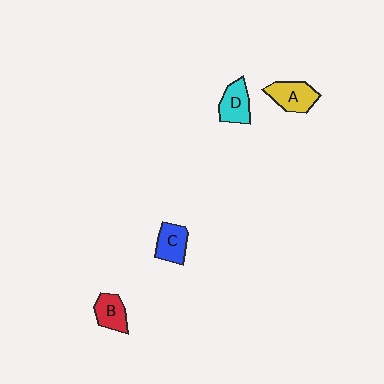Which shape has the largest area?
Shape A (yellow).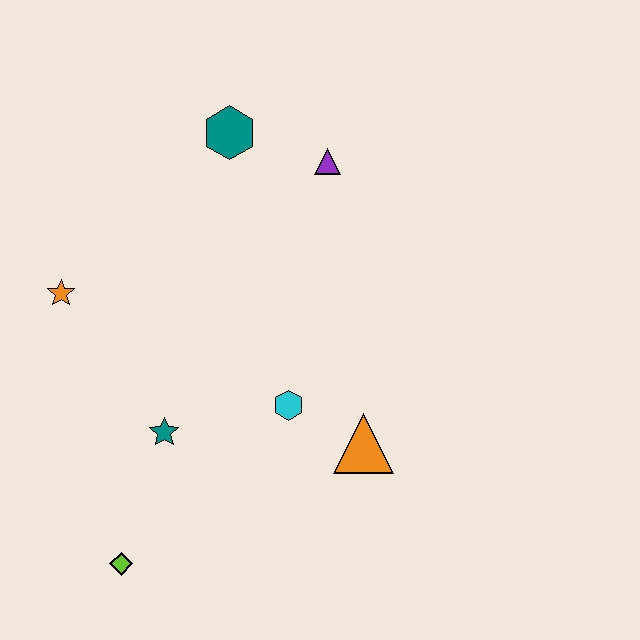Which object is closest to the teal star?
The cyan hexagon is closest to the teal star.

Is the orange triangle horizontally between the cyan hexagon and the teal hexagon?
No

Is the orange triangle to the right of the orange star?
Yes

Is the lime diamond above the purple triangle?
No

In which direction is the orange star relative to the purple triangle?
The orange star is to the left of the purple triangle.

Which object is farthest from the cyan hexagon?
The teal hexagon is farthest from the cyan hexagon.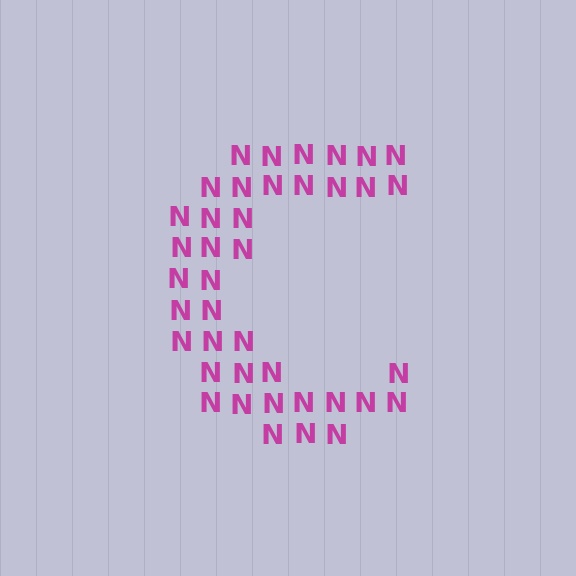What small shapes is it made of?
It is made of small letter N's.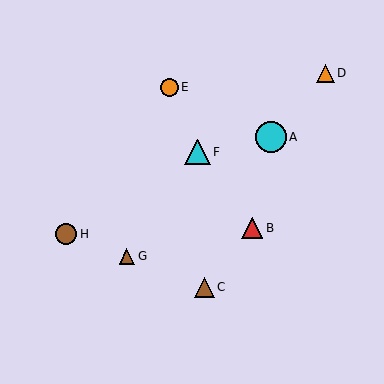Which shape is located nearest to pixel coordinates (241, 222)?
The red triangle (labeled B) at (252, 228) is nearest to that location.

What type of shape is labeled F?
Shape F is a cyan triangle.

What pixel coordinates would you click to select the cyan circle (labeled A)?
Click at (271, 137) to select the cyan circle A.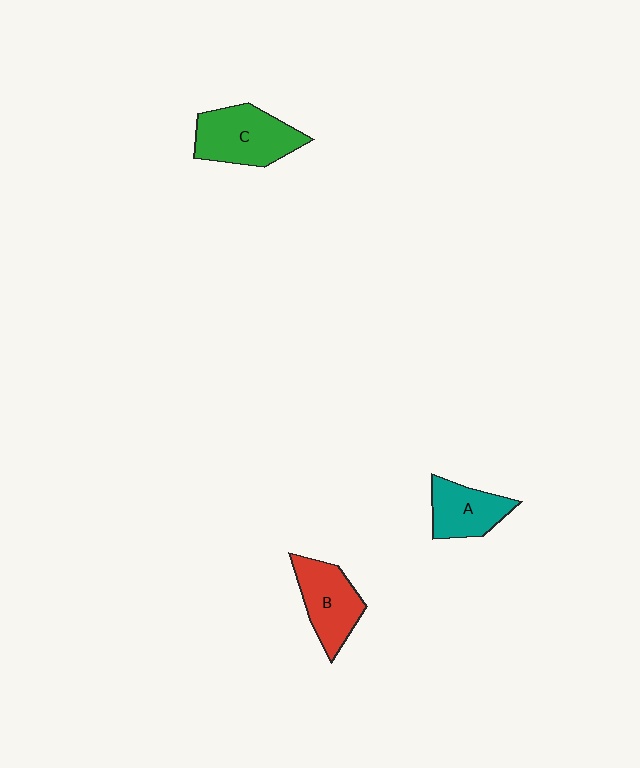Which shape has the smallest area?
Shape A (teal).